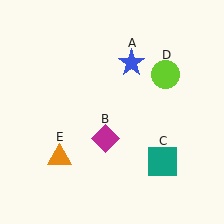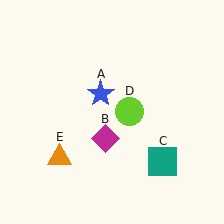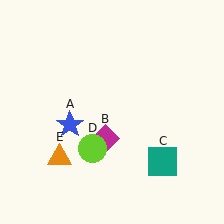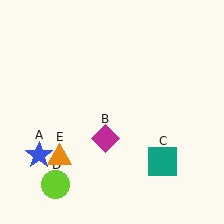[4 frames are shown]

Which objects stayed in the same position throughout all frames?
Magenta diamond (object B) and teal square (object C) and orange triangle (object E) remained stationary.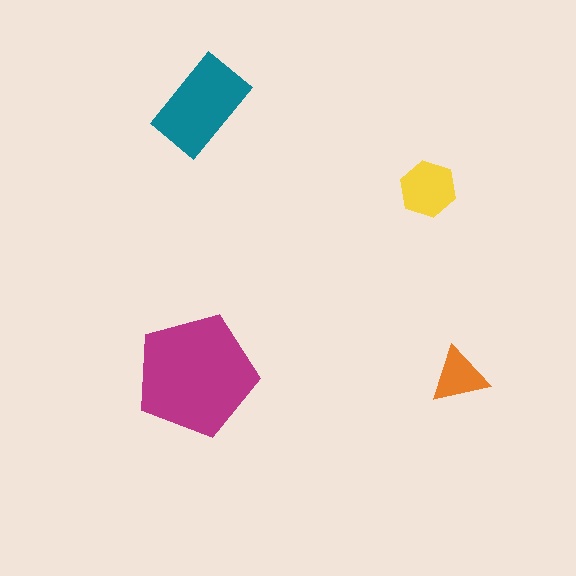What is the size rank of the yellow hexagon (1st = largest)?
3rd.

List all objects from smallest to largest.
The orange triangle, the yellow hexagon, the teal rectangle, the magenta pentagon.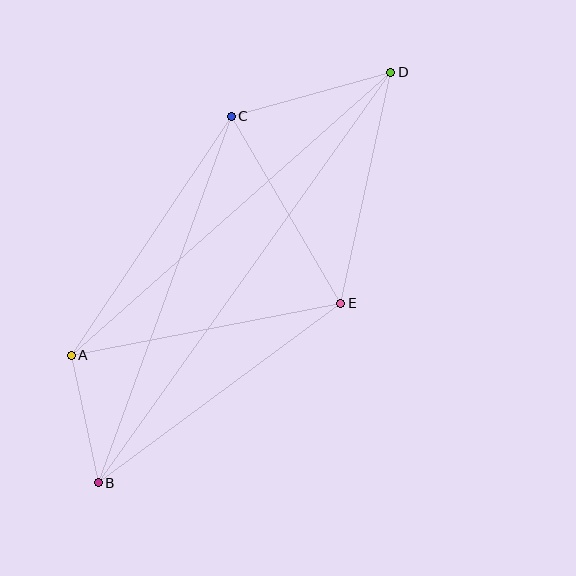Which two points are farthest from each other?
Points B and D are farthest from each other.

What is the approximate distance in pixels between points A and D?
The distance between A and D is approximately 427 pixels.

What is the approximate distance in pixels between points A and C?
The distance between A and C is approximately 287 pixels.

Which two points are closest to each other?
Points A and B are closest to each other.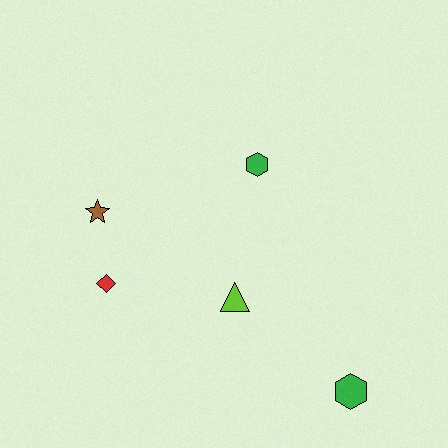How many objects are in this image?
There are 5 objects.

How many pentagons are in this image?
There are no pentagons.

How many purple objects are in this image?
There are no purple objects.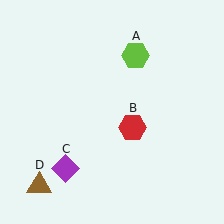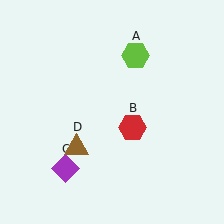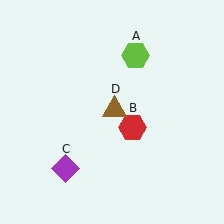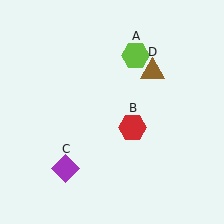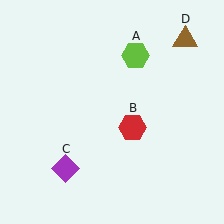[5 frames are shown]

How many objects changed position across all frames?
1 object changed position: brown triangle (object D).